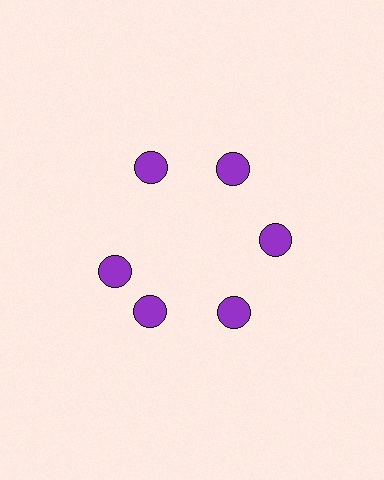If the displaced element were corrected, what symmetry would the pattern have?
It would have 6-fold rotational symmetry — the pattern would map onto itself every 60 degrees.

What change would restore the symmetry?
The symmetry would be restored by rotating it back into even spacing with its neighbors so that all 6 circles sit at equal angles and equal distance from the center.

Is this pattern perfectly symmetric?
No. The 6 purple circles are arranged in a ring, but one element near the 9 o'clock position is rotated out of alignment along the ring, breaking the 6-fold rotational symmetry.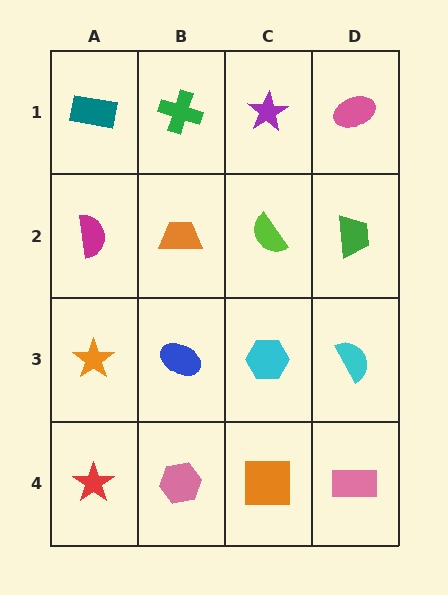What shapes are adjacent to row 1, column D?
A green trapezoid (row 2, column D), a purple star (row 1, column C).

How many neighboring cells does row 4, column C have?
3.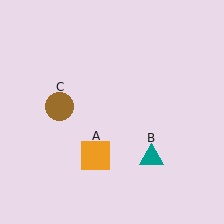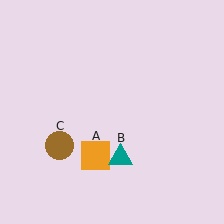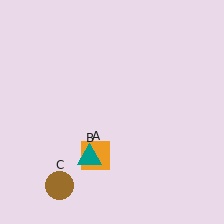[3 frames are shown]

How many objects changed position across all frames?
2 objects changed position: teal triangle (object B), brown circle (object C).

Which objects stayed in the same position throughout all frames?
Orange square (object A) remained stationary.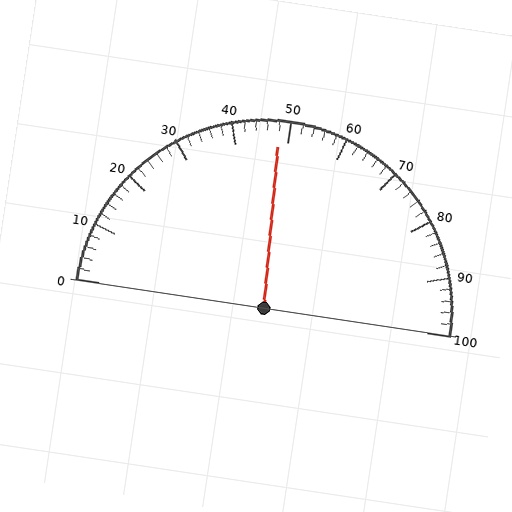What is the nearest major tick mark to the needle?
The nearest major tick mark is 50.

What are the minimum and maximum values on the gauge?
The gauge ranges from 0 to 100.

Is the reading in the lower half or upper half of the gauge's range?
The reading is in the lower half of the range (0 to 100).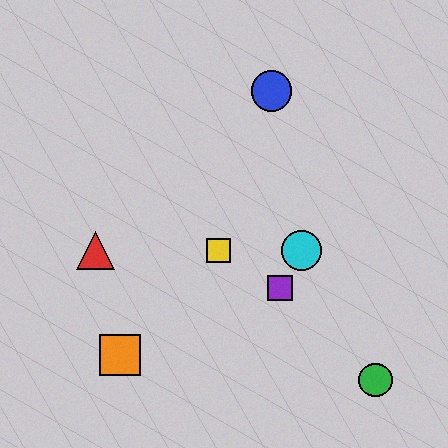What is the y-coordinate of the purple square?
The purple square is at y≈288.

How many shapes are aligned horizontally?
3 shapes (the red triangle, the yellow square, the cyan circle) are aligned horizontally.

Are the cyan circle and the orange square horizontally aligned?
No, the cyan circle is at y≈251 and the orange square is at y≈355.